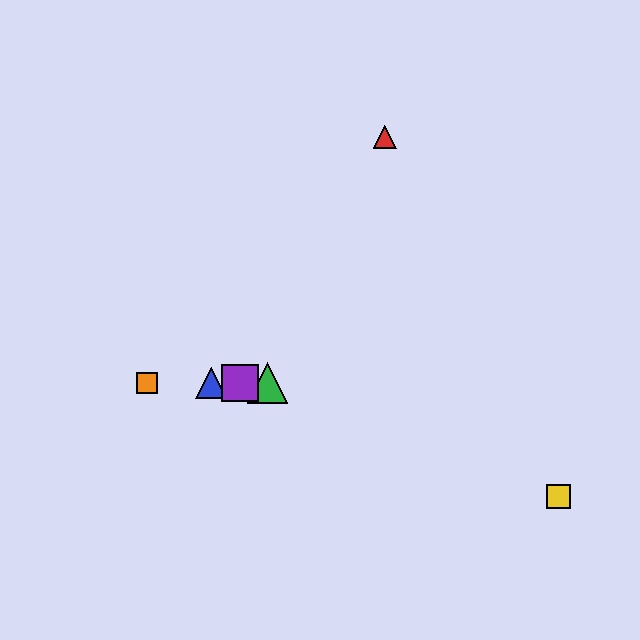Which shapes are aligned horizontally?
The blue triangle, the green triangle, the purple square, the orange square are aligned horizontally.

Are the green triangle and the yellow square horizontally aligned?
No, the green triangle is at y≈383 and the yellow square is at y≈496.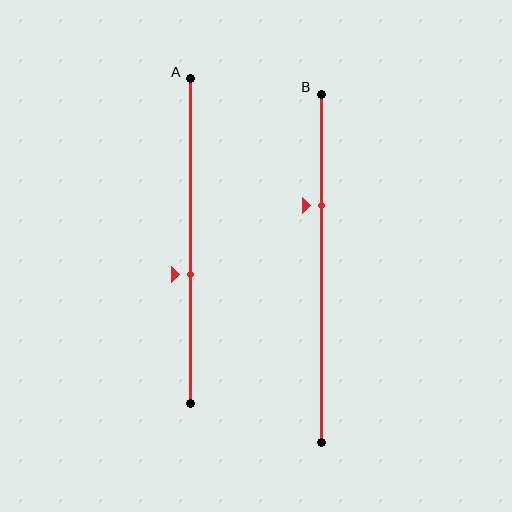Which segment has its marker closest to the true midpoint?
Segment A has its marker closest to the true midpoint.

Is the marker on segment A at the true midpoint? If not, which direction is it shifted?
No, the marker on segment A is shifted downward by about 10% of the segment length.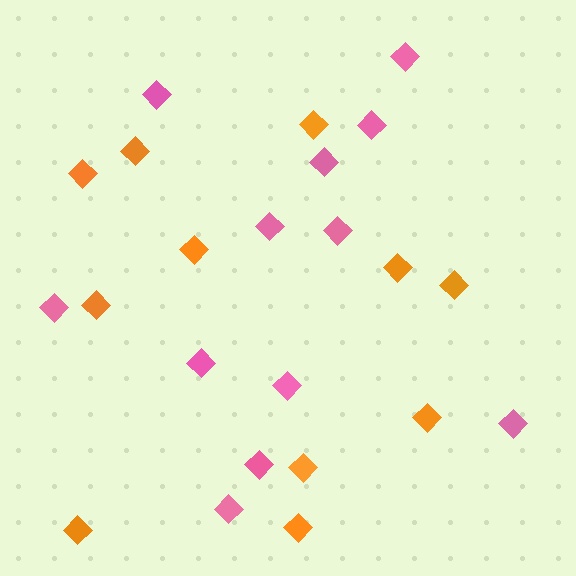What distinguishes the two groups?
There are 2 groups: one group of orange diamonds (11) and one group of pink diamonds (12).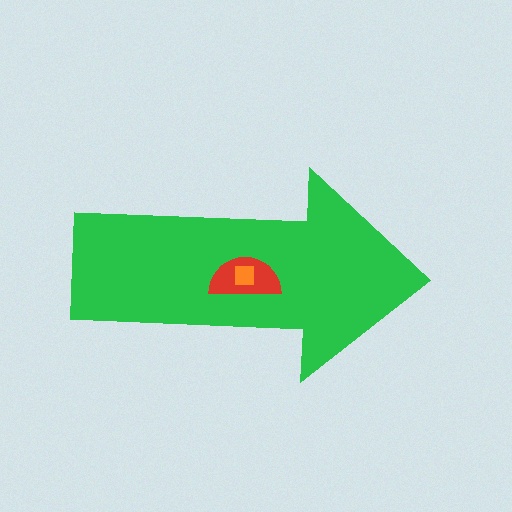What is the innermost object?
The orange square.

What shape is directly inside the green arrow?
The red semicircle.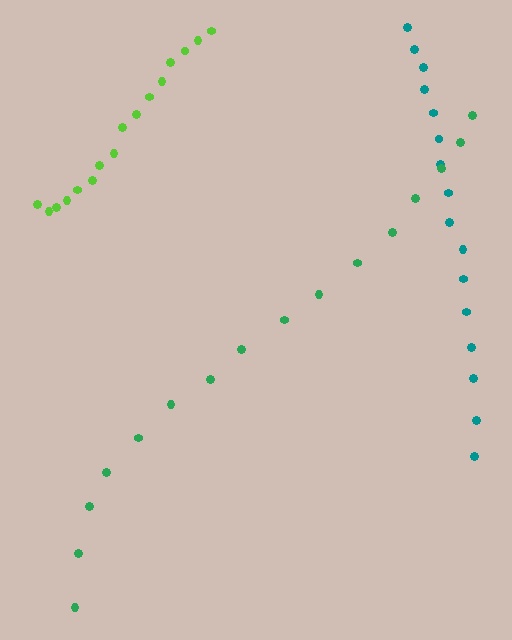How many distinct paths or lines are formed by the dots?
There are 3 distinct paths.